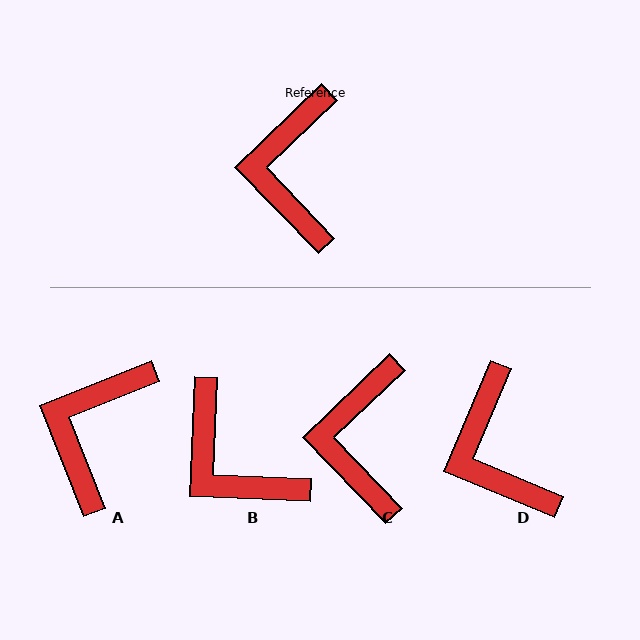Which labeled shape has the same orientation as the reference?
C.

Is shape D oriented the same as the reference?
No, it is off by about 24 degrees.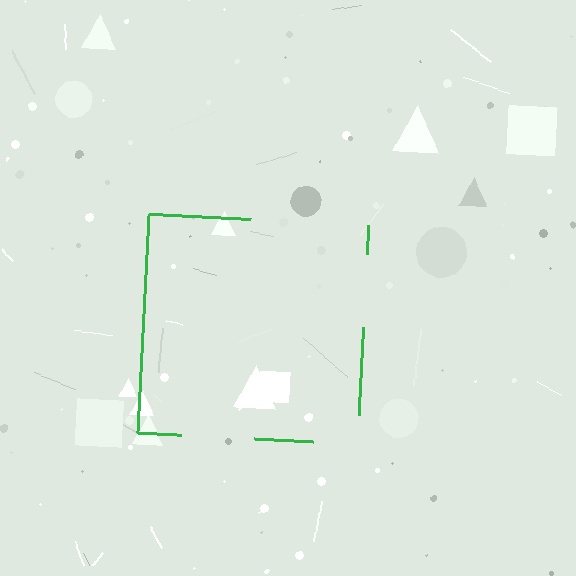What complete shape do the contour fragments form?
The contour fragments form a square.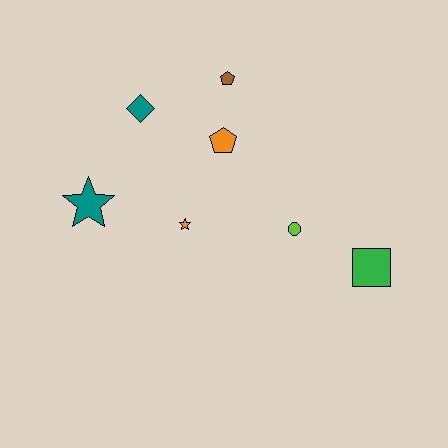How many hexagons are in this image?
There are no hexagons.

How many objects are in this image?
There are 7 objects.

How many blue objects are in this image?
There are no blue objects.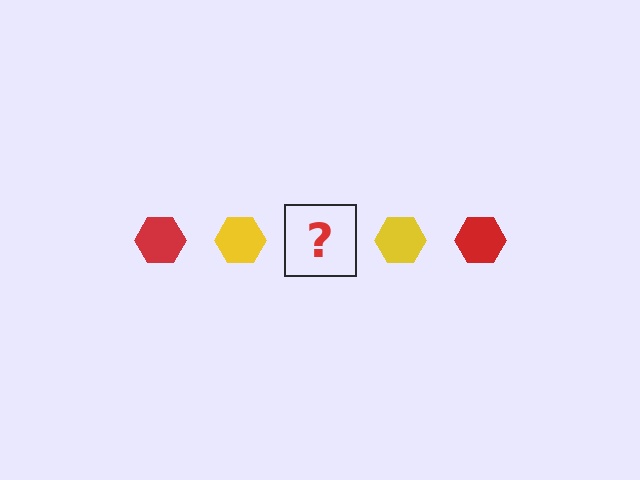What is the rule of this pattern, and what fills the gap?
The rule is that the pattern cycles through red, yellow hexagons. The gap should be filled with a red hexagon.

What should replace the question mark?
The question mark should be replaced with a red hexagon.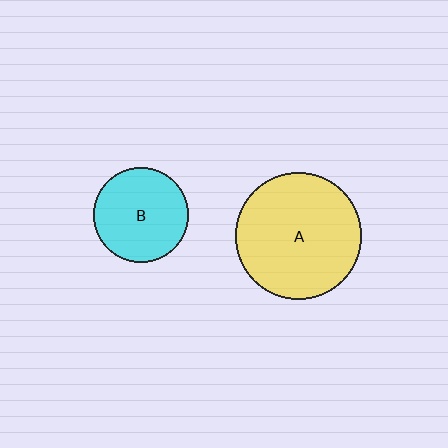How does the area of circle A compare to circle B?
Approximately 1.8 times.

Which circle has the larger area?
Circle A (yellow).